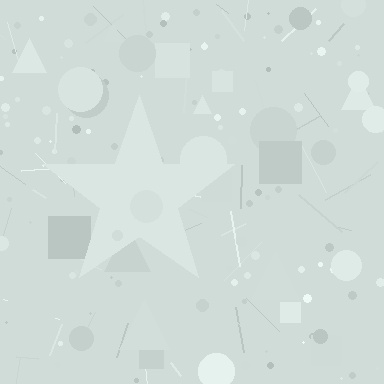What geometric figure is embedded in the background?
A star is embedded in the background.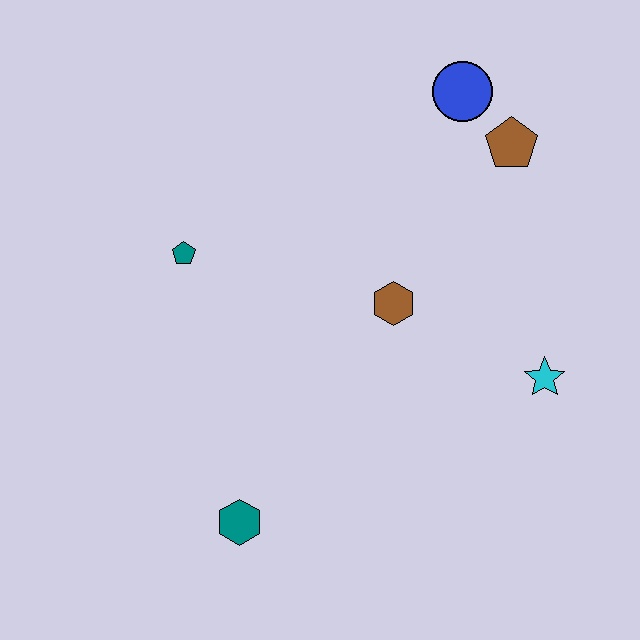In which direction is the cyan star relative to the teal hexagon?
The cyan star is to the right of the teal hexagon.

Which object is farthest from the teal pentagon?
The cyan star is farthest from the teal pentagon.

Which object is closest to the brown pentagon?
The blue circle is closest to the brown pentagon.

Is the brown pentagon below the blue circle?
Yes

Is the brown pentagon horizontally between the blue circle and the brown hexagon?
No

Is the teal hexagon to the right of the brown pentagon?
No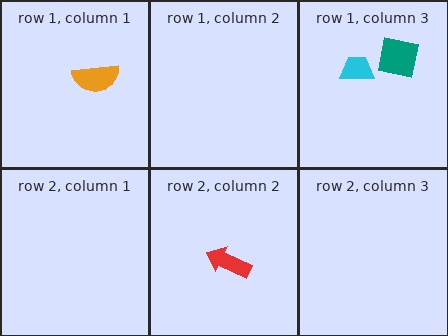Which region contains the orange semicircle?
The row 1, column 1 region.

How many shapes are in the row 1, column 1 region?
1.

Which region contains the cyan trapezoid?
The row 1, column 3 region.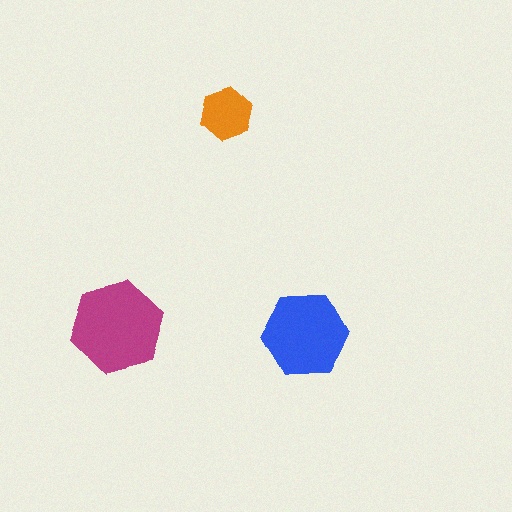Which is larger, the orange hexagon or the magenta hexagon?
The magenta one.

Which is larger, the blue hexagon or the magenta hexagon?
The magenta one.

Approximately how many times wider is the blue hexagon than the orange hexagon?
About 1.5 times wider.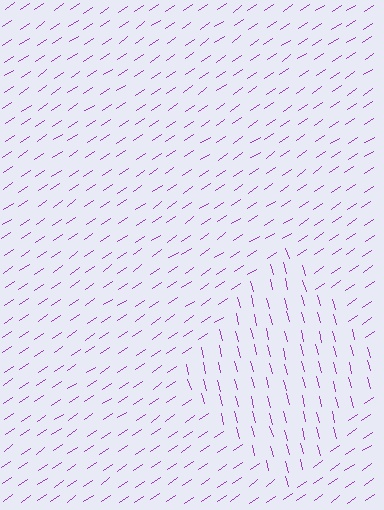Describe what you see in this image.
The image is filled with small purple line segments. A diamond region in the image has lines oriented differently from the surrounding lines, creating a visible texture boundary.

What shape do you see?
I see a diamond.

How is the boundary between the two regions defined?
The boundary is defined purely by a change in line orientation (approximately 70 degrees difference). All lines are the same color and thickness.